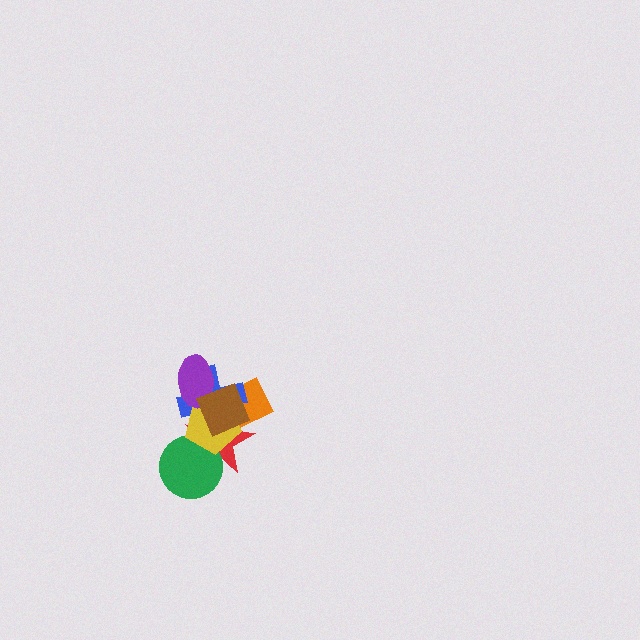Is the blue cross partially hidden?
Yes, it is partially covered by another shape.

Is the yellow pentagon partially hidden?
Yes, it is partially covered by another shape.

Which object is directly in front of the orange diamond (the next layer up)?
The blue cross is directly in front of the orange diamond.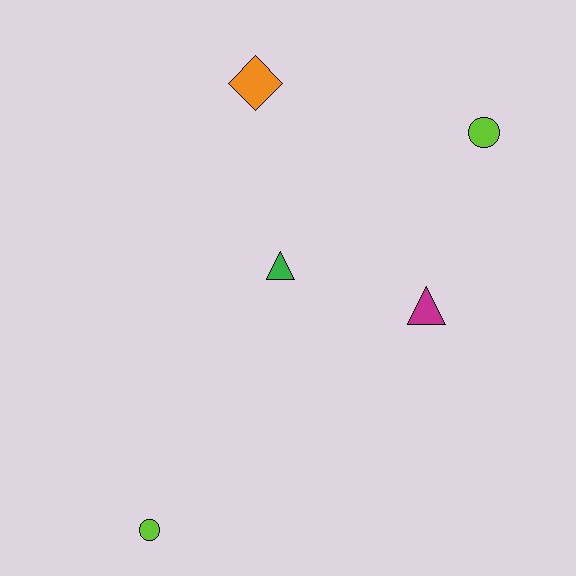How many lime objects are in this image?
There are 2 lime objects.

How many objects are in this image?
There are 5 objects.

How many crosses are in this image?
There are no crosses.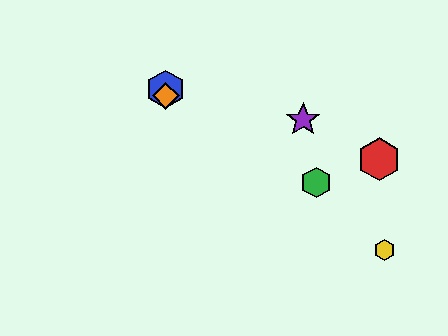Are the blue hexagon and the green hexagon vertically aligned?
No, the blue hexagon is at x≈166 and the green hexagon is at x≈316.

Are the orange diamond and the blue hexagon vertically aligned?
Yes, both are at x≈166.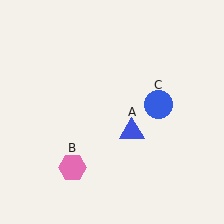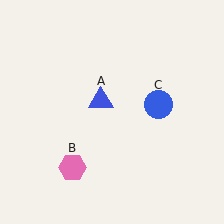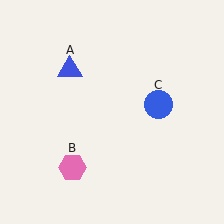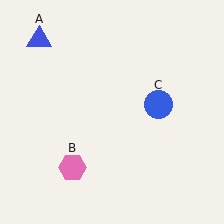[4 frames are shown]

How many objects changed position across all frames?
1 object changed position: blue triangle (object A).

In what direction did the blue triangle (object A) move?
The blue triangle (object A) moved up and to the left.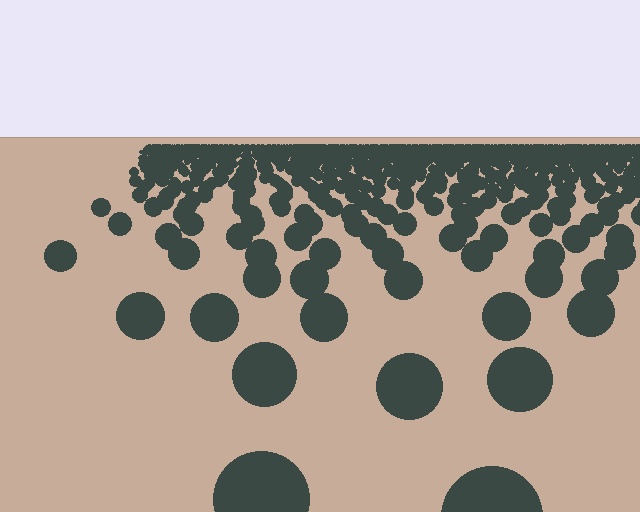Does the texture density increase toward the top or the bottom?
Density increases toward the top.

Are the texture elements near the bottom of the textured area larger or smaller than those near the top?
Larger. Near the bottom, elements are closer to the viewer and appear at a bigger on-screen size.